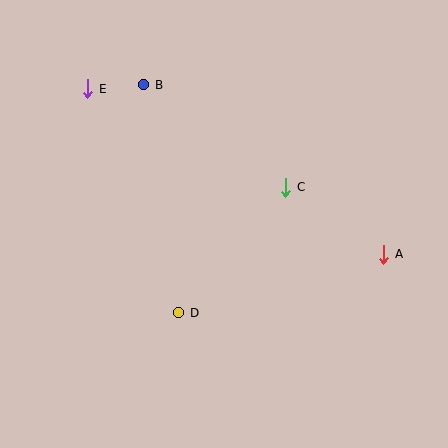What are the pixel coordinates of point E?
Point E is at (88, 89).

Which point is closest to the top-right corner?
Point C is closest to the top-right corner.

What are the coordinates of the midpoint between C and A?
The midpoint between C and A is at (335, 221).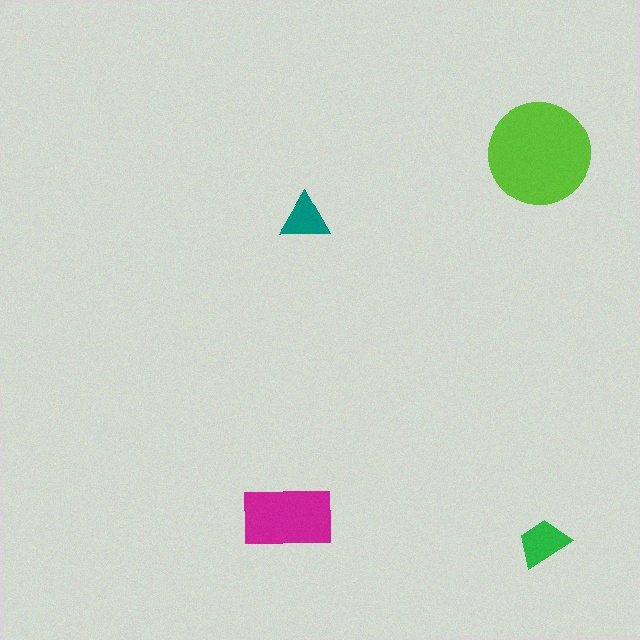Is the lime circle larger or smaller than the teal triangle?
Larger.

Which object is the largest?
The lime circle.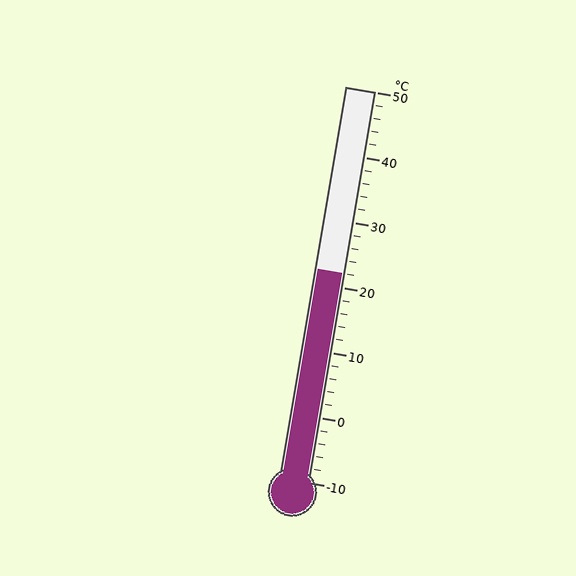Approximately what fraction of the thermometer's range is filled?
The thermometer is filled to approximately 55% of its range.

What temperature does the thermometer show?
The thermometer shows approximately 22°C.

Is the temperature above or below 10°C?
The temperature is above 10°C.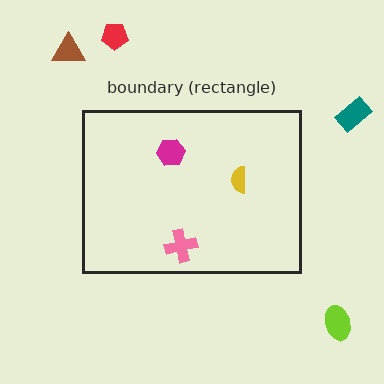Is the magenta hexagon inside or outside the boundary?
Inside.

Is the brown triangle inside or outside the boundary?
Outside.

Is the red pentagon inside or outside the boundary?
Outside.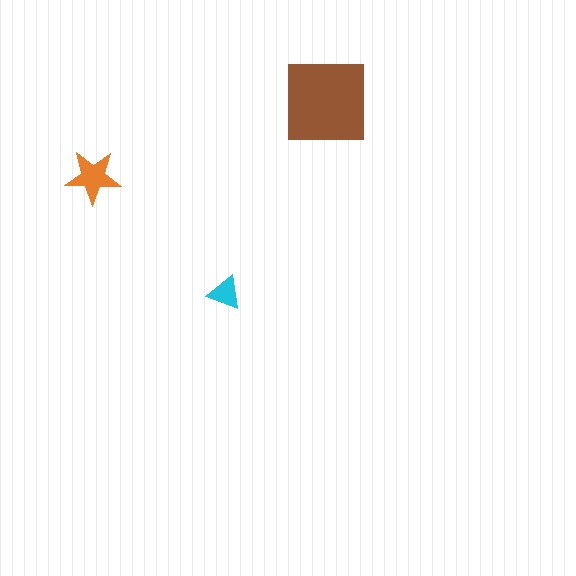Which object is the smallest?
The cyan triangle.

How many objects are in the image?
There are 3 objects in the image.